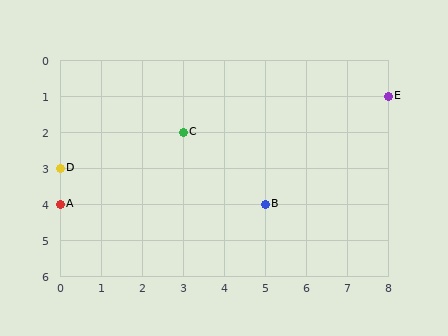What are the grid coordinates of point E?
Point E is at grid coordinates (8, 1).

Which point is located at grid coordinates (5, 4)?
Point B is at (5, 4).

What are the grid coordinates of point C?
Point C is at grid coordinates (3, 2).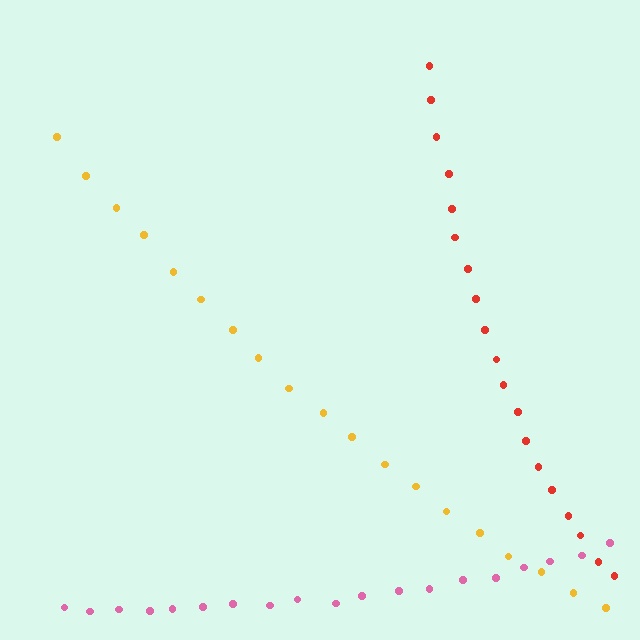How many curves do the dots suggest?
There are 3 distinct paths.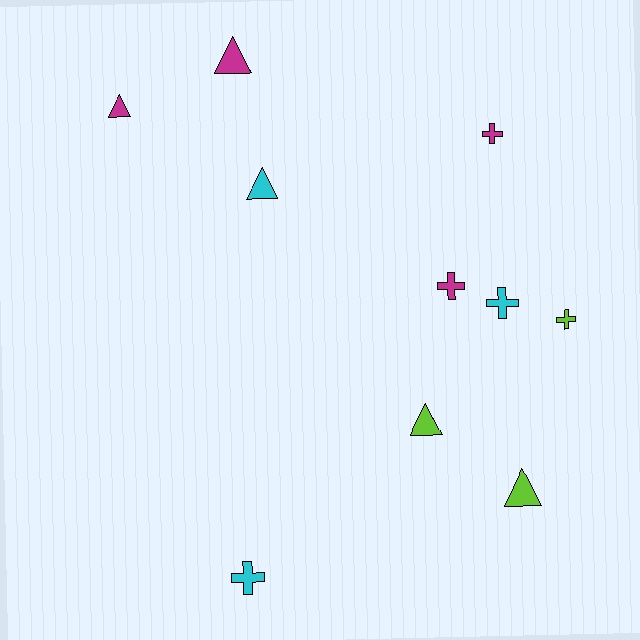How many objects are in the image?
There are 10 objects.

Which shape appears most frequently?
Cross, with 5 objects.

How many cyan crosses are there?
There are 2 cyan crosses.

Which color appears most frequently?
Magenta, with 4 objects.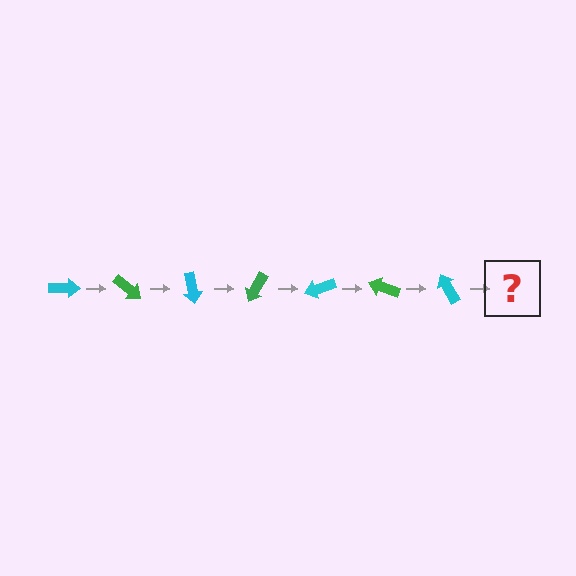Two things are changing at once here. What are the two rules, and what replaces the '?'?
The two rules are that it rotates 40 degrees each step and the color cycles through cyan and green. The '?' should be a green arrow, rotated 280 degrees from the start.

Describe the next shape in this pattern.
It should be a green arrow, rotated 280 degrees from the start.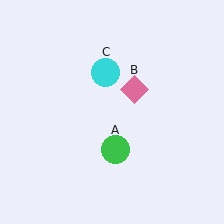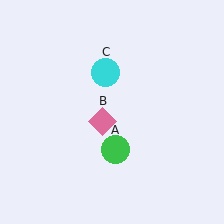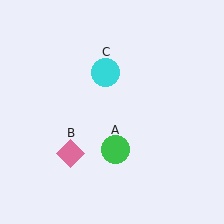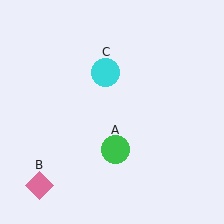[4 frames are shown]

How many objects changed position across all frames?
1 object changed position: pink diamond (object B).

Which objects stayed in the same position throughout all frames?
Green circle (object A) and cyan circle (object C) remained stationary.